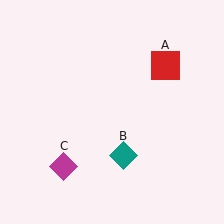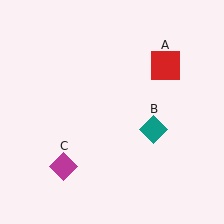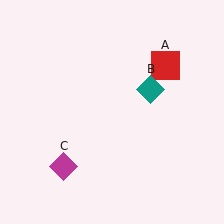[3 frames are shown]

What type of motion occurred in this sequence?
The teal diamond (object B) rotated counterclockwise around the center of the scene.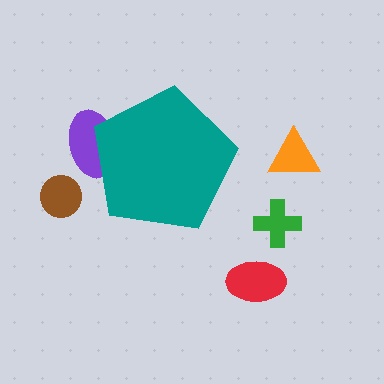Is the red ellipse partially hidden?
No, the red ellipse is fully visible.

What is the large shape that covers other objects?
A teal pentagon.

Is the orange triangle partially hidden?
No, the orange triangle is fully visible.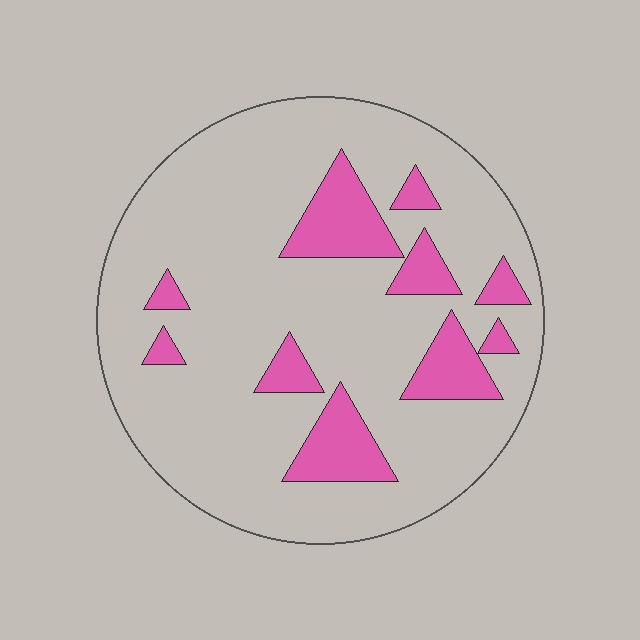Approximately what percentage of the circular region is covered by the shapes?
Approximately 20%.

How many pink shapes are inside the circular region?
10.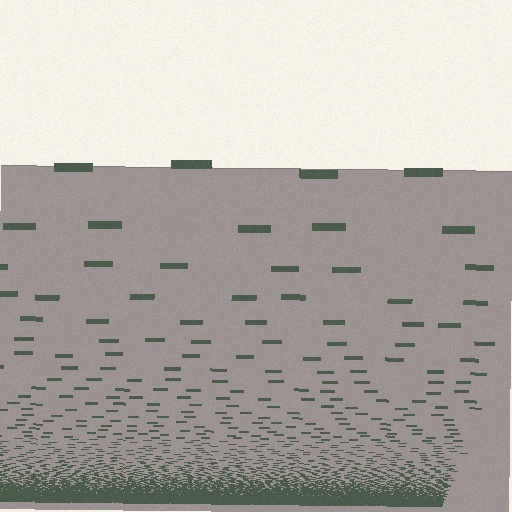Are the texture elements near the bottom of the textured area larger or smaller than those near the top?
Smaller. The gradient is inverted — elements near the bottom are smaller and denser.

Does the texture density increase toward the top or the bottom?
Density increases toward the bottom.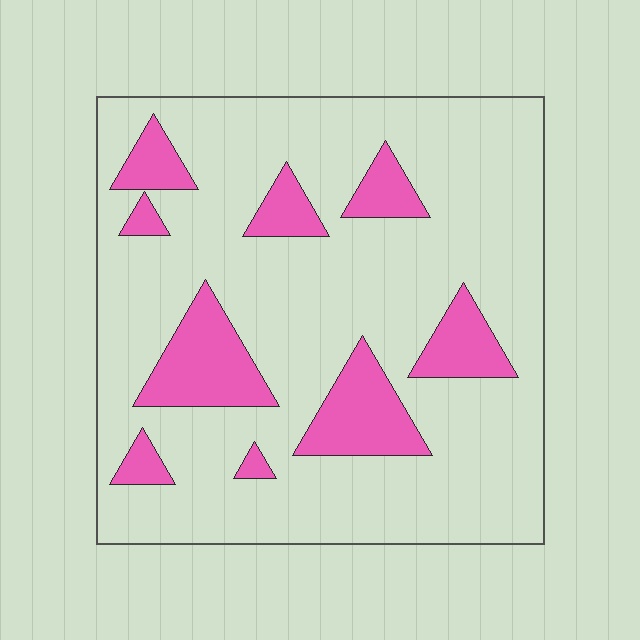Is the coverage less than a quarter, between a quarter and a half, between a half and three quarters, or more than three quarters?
Less than a quarter.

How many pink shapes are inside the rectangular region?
9.